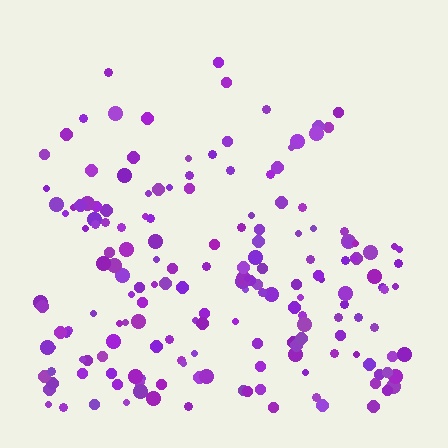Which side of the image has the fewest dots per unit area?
The top.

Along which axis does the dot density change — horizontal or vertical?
Vertical.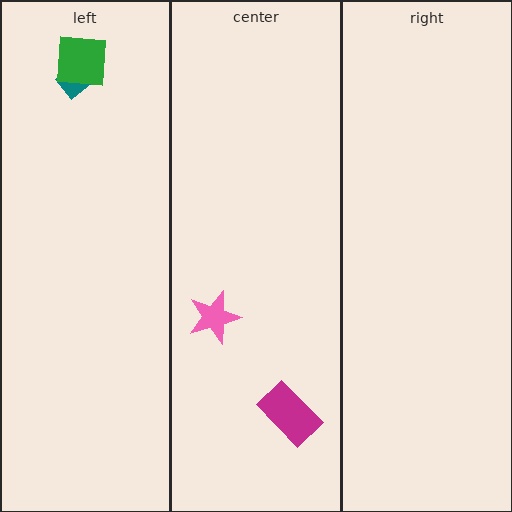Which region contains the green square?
The left region.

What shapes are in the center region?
The magenta rectangle, the pink star.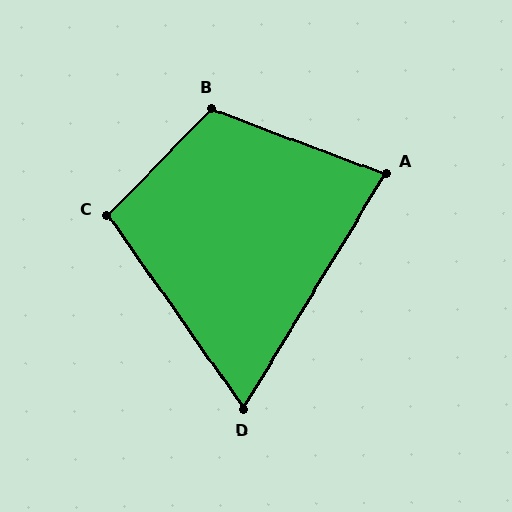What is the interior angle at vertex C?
Approximately 101 degrees (obtuse).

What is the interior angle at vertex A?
Approximately 79 degrees (acute).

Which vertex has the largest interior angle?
B, at approximately 114 degrees.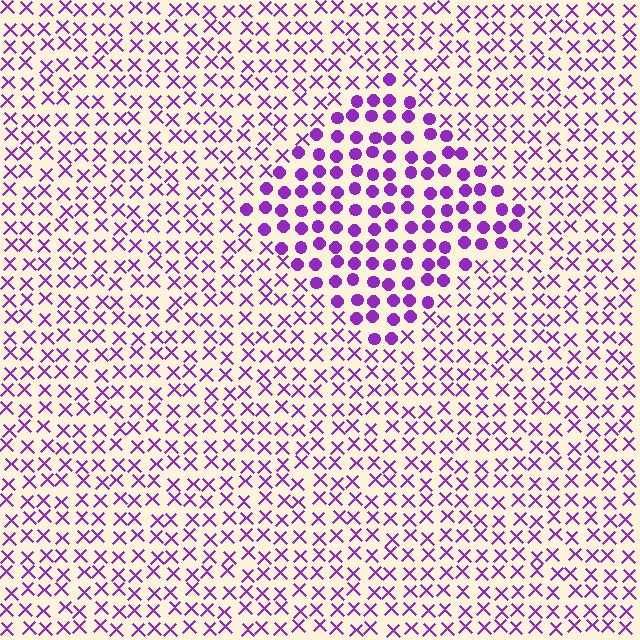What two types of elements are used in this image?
The image uses circles inside the diamond region and X marks outside it.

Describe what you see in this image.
The image is filled with small purple elements arranged in a uniform grid. A diamond-shaped region contains circles, while the surrounding area contains X marks. The boundary is defined purely by the change in element shape.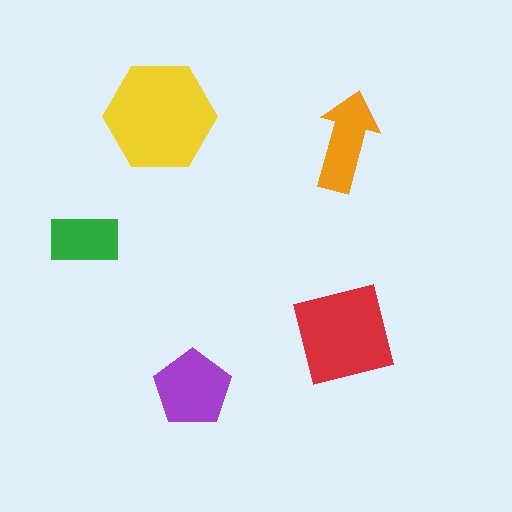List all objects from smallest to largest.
The green rectangle, the orange arrow, the purple pentagon, the red square, the yellow hexagon.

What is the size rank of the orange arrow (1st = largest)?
4th.